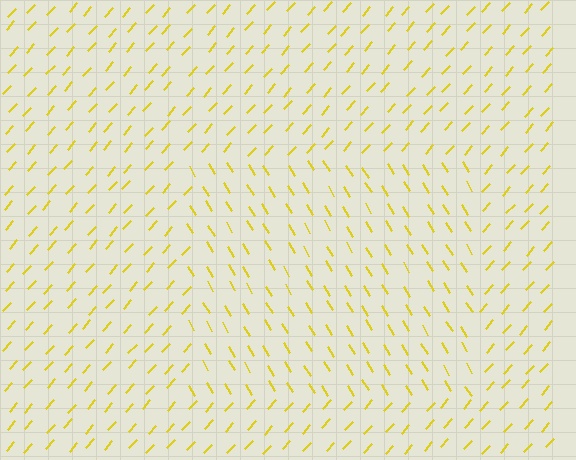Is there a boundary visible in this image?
Yes, there is a texture boundary formed by a change in line orientation.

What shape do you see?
I see a rectangle.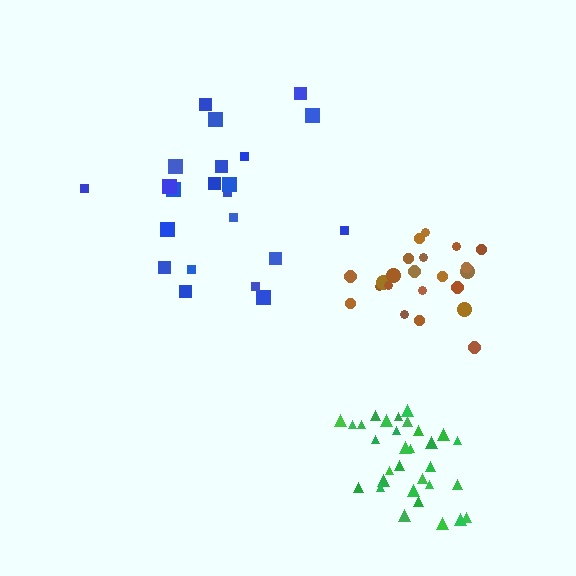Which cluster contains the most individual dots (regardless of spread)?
Green (31).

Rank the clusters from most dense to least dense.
green, brown, blue.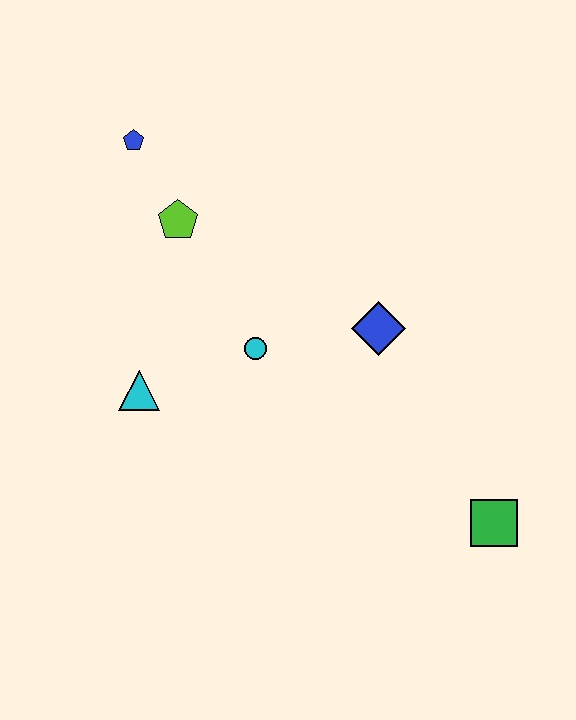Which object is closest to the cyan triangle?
The cyan circle is closest to the cyan triangle.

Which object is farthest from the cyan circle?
The green square is farthest from the cyan circle.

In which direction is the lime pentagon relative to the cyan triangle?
The lime pentagon is above the cyan triangle.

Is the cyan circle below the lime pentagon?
Yes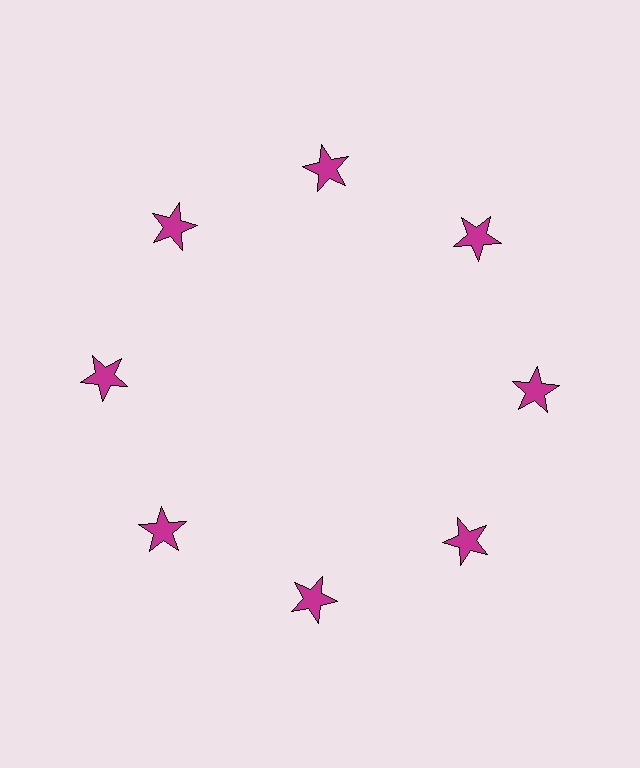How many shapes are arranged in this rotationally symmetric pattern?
There are 8 shapes, arranged in 8 groups of 1.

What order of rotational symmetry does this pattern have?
This pattern has 8-fold rotational symmetry.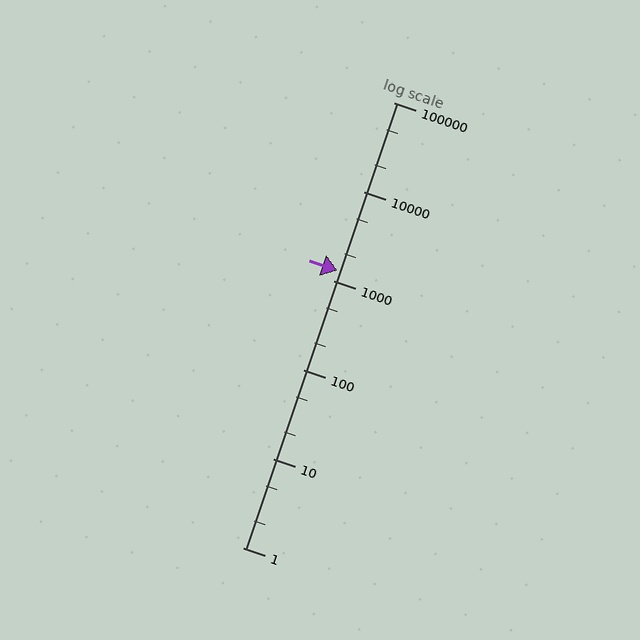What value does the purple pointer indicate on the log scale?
The pointer indicates approximately 1300.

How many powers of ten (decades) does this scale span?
The scale spans 5 decades, from 1 to 100000.